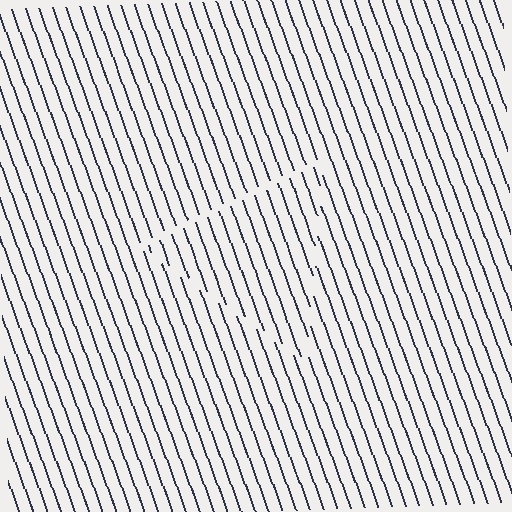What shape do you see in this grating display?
An illusory triangle. The interior of the shape contains the same grating, shifted by half a period — the contour is defined by the phase discontinuity where line-ends from the inner and outer gratings abut.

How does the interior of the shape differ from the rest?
The interior of the shape contains the same grating, shifted by half a period — the contour is defined by the phase discontinuity where line-ends from the inner and outer gratings abut.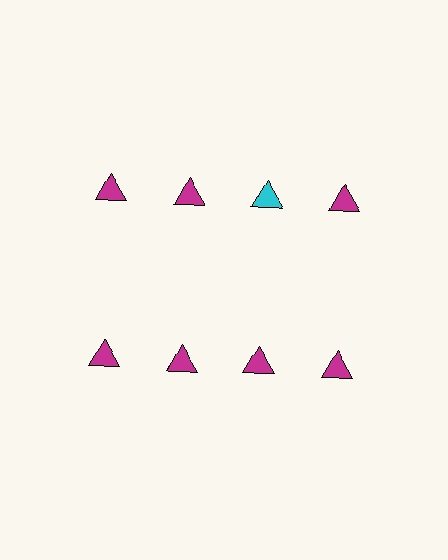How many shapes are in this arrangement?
There are 8 shapes arranged in a grid pattern.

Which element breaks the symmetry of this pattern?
The cyan triangle in the top row, center column breaks the symmetry. All other shapes are magenta triangles.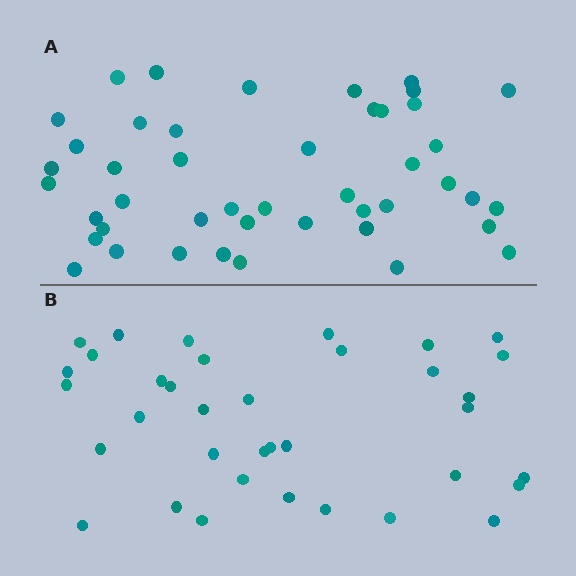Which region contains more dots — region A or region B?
Region A (the top region) has more dots.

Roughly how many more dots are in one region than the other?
Region A has roughly 8 or so more dots than region B.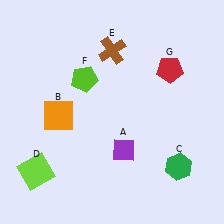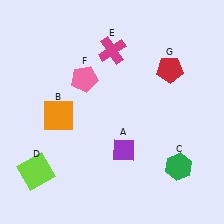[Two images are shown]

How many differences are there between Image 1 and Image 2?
There are 2 differences between the two images.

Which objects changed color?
E changed from brown to magenta. F changed from lime to pink.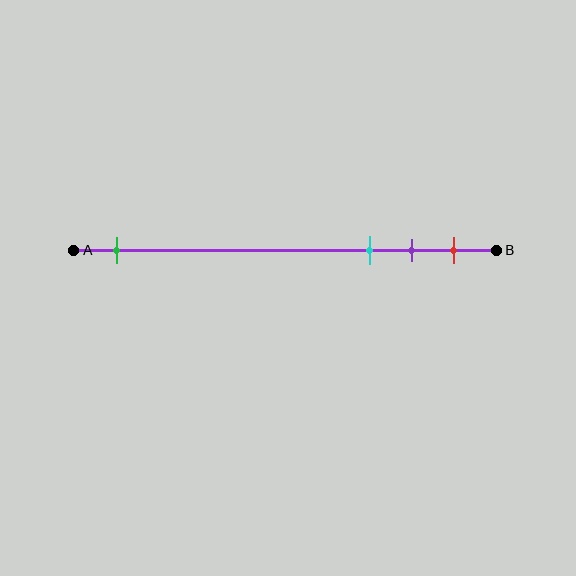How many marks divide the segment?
There are 4 marks dividing the segment.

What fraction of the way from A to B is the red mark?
The red mark is approximately 90% (0.9) of the way from A to B.